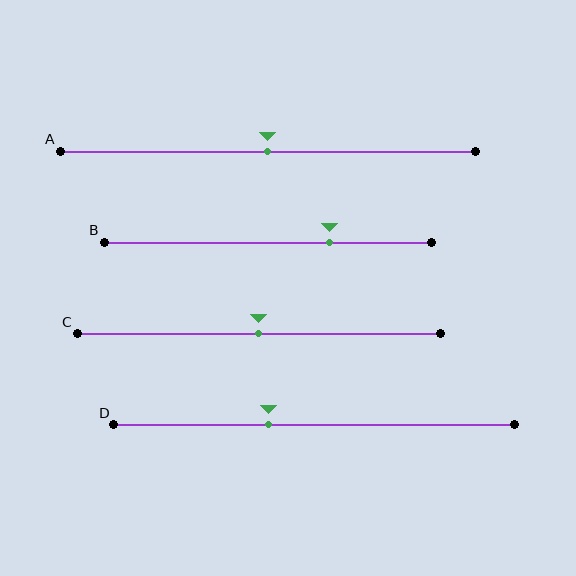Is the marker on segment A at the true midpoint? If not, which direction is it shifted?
Yes, the marker on segment A is at the true midpoint.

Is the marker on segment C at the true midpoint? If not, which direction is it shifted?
Yes, the marker on segment C is at the true midpoint.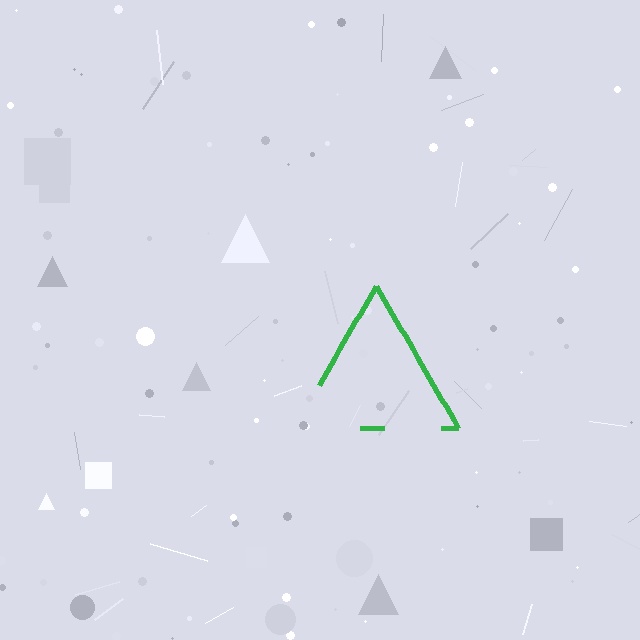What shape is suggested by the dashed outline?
The dashed outline suggests a triangle.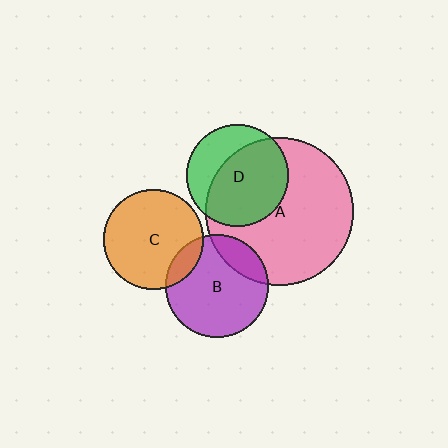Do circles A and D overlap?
Yes.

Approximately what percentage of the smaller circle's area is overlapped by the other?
Approximately 65%.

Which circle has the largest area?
Circle A (pink).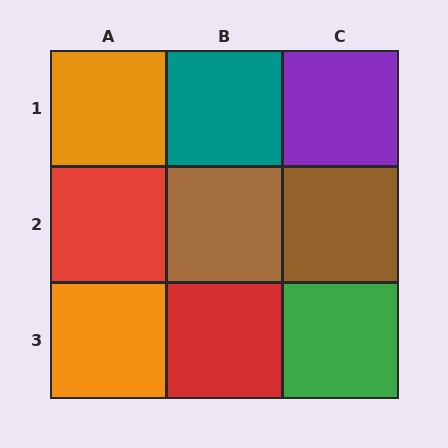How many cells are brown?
2 cells are brown.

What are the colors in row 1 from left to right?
Orange, teal, purple.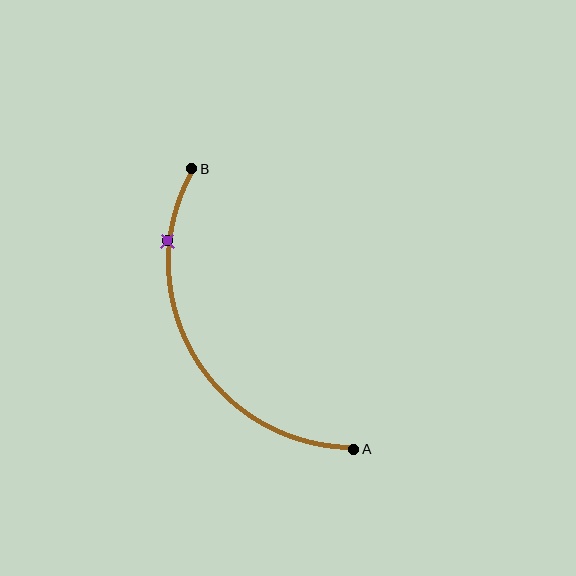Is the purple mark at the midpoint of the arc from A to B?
No. The purple mark lies on the arc but is closer to endpoint B. The arc midpoint would be at the point on the curve equidistant along the arc from both A and B.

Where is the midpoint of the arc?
The arc midpoint is the point on the curve farthest from the straight line joining A and B. It sits to the left of that line.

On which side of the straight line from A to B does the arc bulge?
The arc bulges to the left of the straight line connecting A and B.